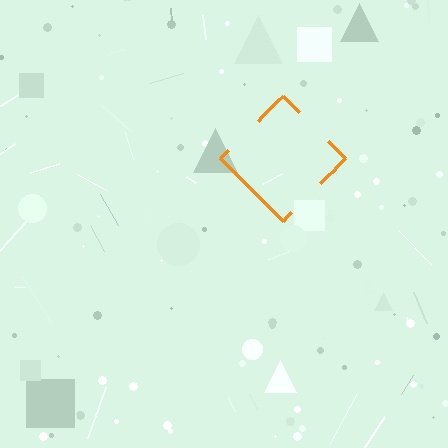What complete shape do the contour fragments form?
The contour fragments form a diamond.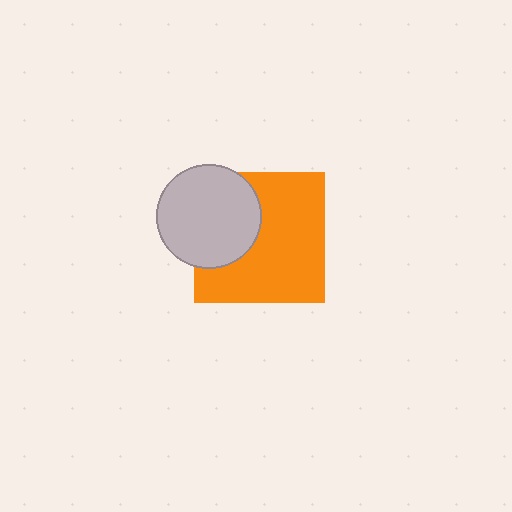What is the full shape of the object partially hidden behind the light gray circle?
The partially hidden object is an orange square.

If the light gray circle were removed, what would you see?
You would see the complete orange square.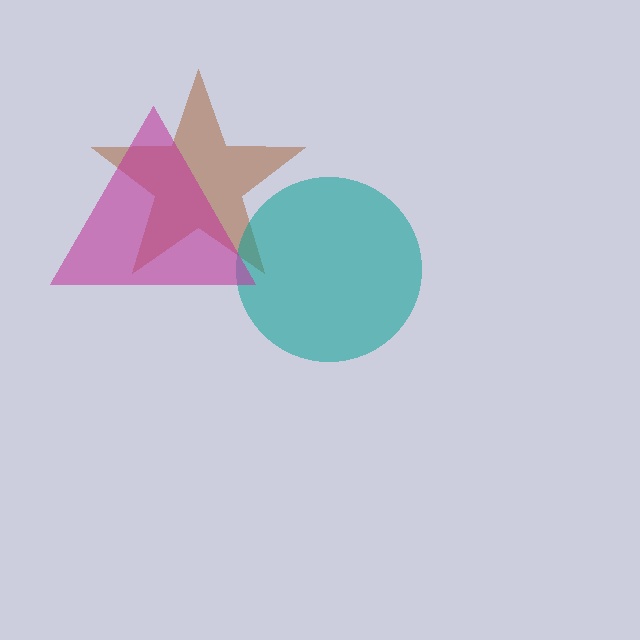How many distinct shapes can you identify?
There are 3 distinct shapes: a brown star, a teal circle, a magenta triangle.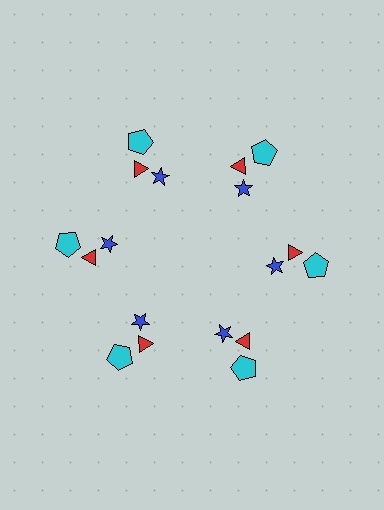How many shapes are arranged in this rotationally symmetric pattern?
There are 18 shapes, arranged in 6 groups of 3.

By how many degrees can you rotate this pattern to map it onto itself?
The pattern maps onto itself every 60 degrees of rotation.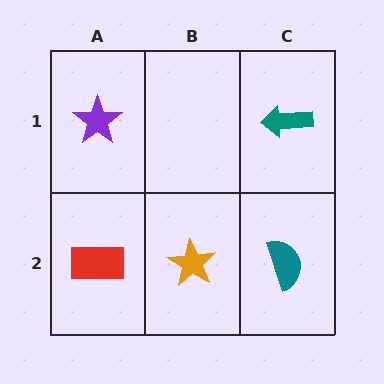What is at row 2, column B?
An orange star.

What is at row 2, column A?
A red rectangle.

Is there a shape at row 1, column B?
No, that cell is empty.